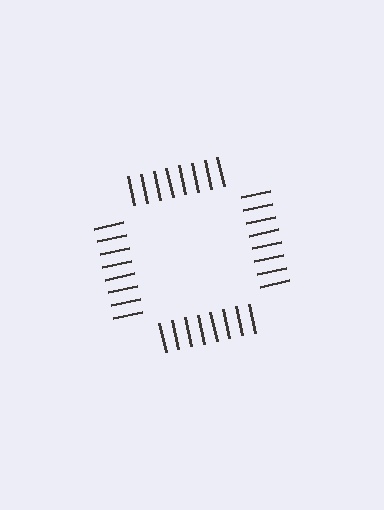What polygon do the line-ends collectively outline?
An illusory square — the line segments terminate on its edges but no continuous stroke is drawn.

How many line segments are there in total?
32 — 8 along each of the 4 edges.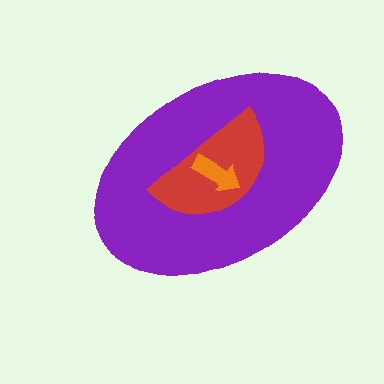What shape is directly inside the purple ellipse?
The red semicircle.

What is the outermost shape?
The purple ellipse.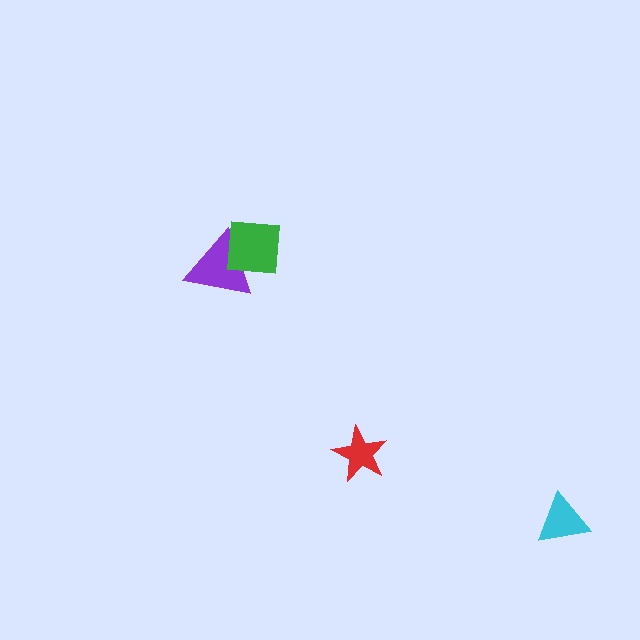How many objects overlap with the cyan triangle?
0 objects overlap with the cyan triangle.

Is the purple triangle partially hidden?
Yes, it is partially covered by another shape.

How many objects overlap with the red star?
0 objects overlap with the red star.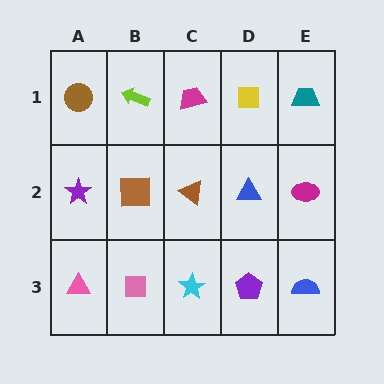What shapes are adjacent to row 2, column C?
A magenta trapezoid (row 1, column C), a cyan star (row 3, column C), a brown square (row 2, column B), a blue triangle (row 2, column D).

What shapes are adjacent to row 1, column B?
A brown square (row 2, column B), a brown circle (row 1, column A), a magenta trapezoid (row 1, column C).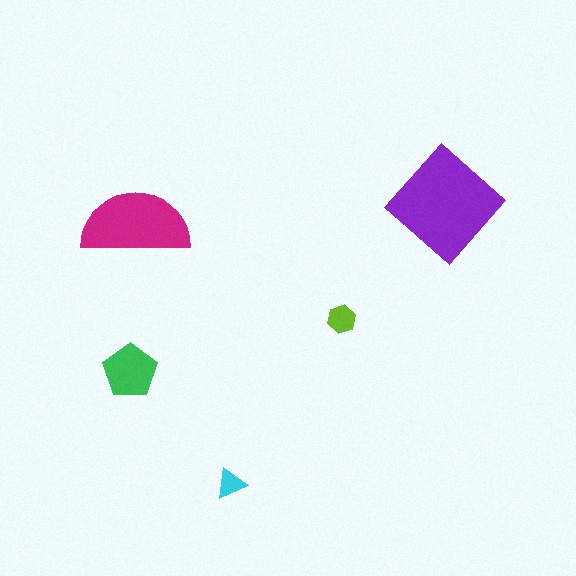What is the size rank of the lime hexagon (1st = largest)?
4th.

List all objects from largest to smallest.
The purple diamond, the magenta semicircle, the green pentagon, the lime hexagon, the cyan triangle.